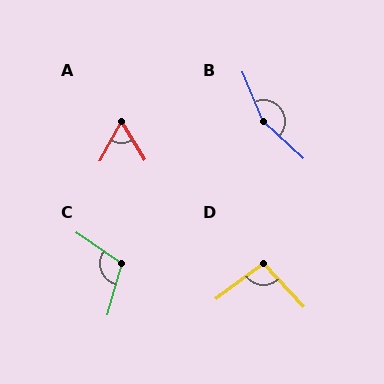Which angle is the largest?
B, at approximately 155 degrees.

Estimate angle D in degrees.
Approximately 97 degrees.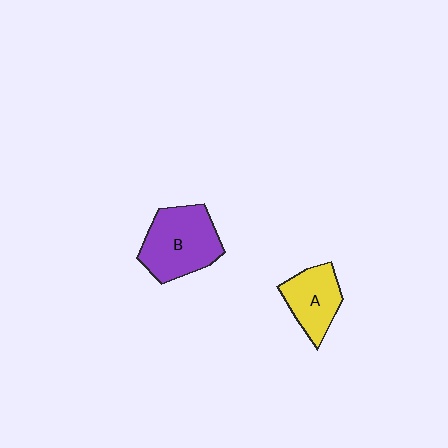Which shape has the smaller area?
Shape A (yellow).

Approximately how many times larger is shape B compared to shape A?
Approximately 1.5 times.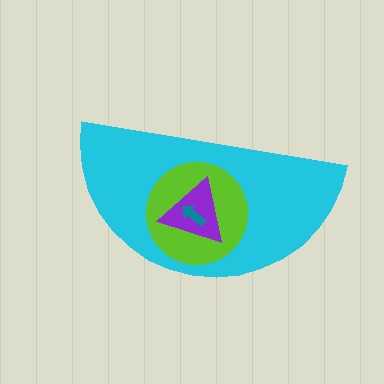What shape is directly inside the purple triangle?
The teal arrow.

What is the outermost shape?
The cyan semicircle.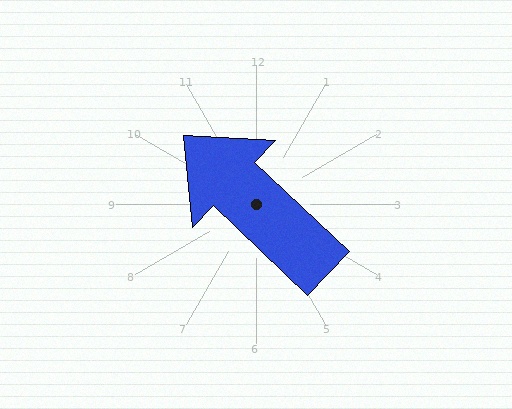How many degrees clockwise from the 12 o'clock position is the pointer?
Approximately 313 degrees.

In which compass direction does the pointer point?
Northwest.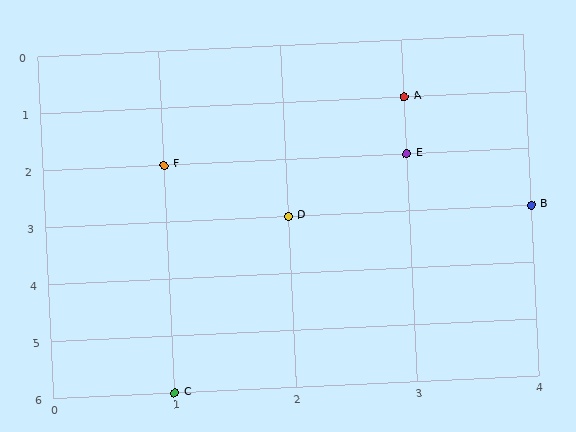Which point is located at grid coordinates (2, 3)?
Point D is at (2, 3).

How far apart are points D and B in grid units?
Points D and B are 2 columns apart.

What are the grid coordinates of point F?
Point F is at grid coordinates (1, 2).